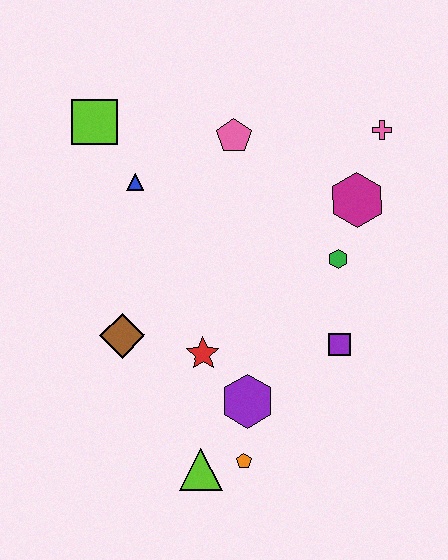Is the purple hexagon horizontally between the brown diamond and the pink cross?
Yes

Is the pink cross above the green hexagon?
Yes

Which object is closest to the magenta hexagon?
The green hexagon is closest to the magenta hexagon.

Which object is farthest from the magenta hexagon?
The lime triangle is farthest from the magenta hexagon.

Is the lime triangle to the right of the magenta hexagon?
No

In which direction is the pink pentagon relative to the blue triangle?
The pink pentagon is to the right of the blue triangle.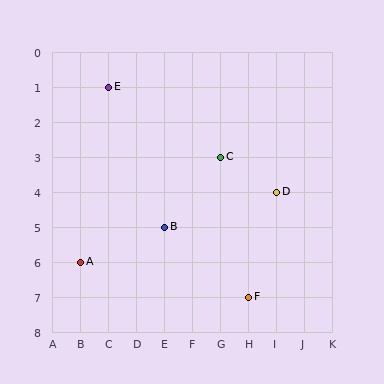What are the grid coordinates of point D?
Point D is at grid coordinates (I, 4).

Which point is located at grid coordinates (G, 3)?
Point C is at (G, 3).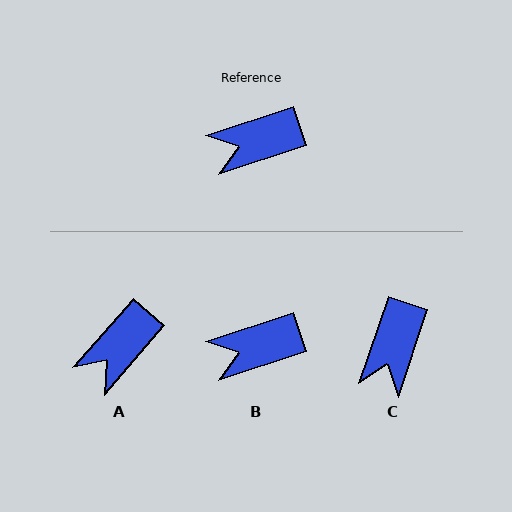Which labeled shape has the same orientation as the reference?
B.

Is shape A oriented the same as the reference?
No, it is off by about 31 degrees.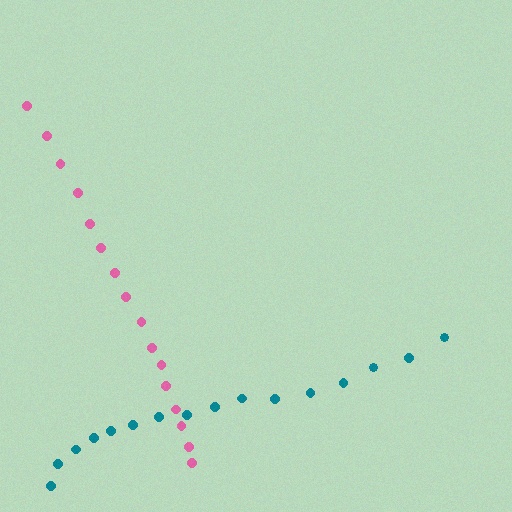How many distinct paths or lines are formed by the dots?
There are 2 distinct paths.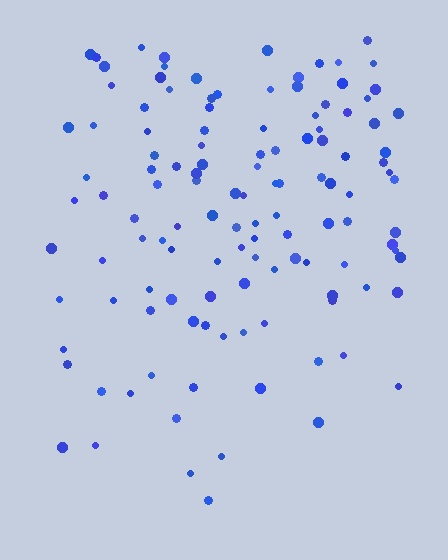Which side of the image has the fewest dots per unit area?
The bottom.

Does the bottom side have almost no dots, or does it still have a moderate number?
Still a moderate number, just noticeably fewer than the top.